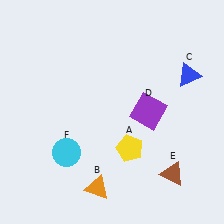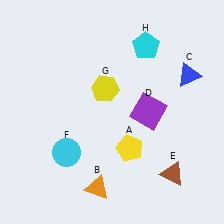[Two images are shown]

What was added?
A yellow hexagon (G), a cyan pentagon (H) were added in Image 2.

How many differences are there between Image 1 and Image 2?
There are 2 differences between the two images.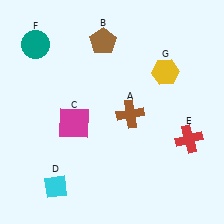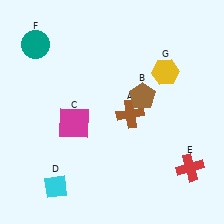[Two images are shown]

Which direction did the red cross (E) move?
The red cross (E) moved down.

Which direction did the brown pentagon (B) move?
The brown pentagon (B) moved down.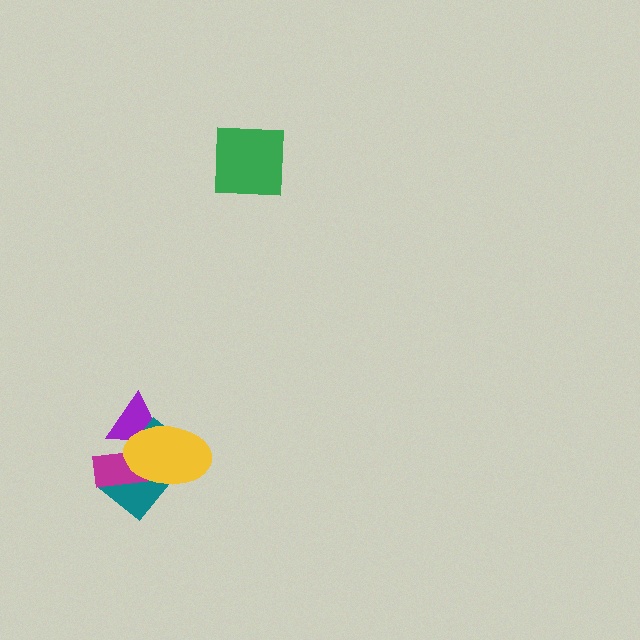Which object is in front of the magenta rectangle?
The yellow ellipse is in front of the magenta rectangle.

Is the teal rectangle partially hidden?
Yes, it is partially covered by another shape.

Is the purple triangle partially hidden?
Yes, it is partially covered by another shape.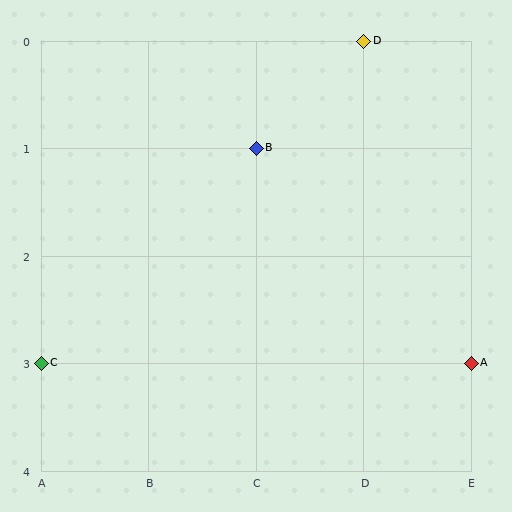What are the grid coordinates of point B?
Point B is at grid coordinates (C, 1).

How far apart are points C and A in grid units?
Points C and A are 4 columns apart.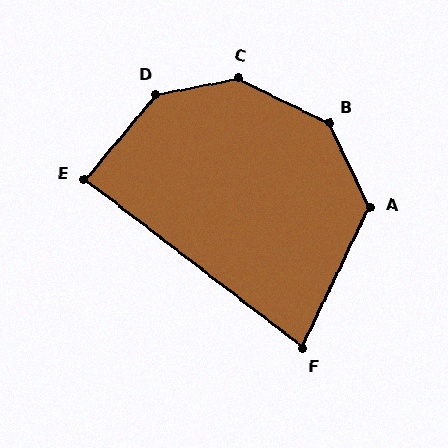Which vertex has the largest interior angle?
C, at approximately 143 degrees.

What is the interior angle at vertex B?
Approximately 141 degrees (obtuse).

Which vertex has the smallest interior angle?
F, at approximately 78 degrees.